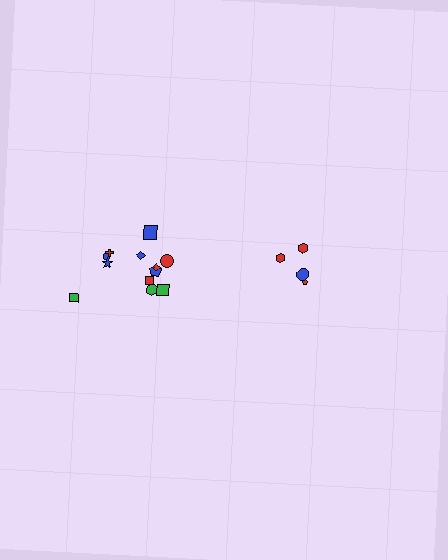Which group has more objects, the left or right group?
The left group.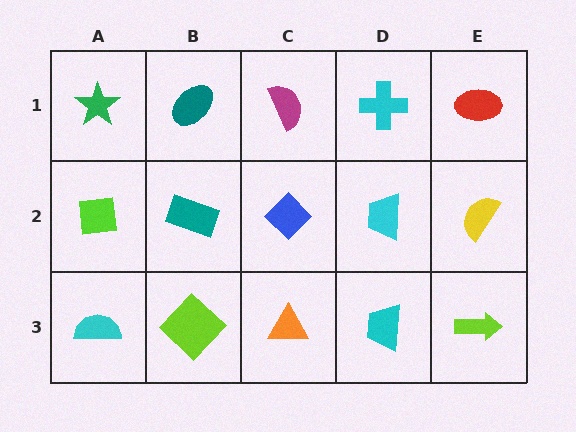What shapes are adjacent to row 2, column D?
A cyan cross (row 1, column D), a cyan trapezoid (row 3, column D), a blue diamond (row 2, column C), a yellow semicircle (row 2, column E).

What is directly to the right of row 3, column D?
A lime arrow.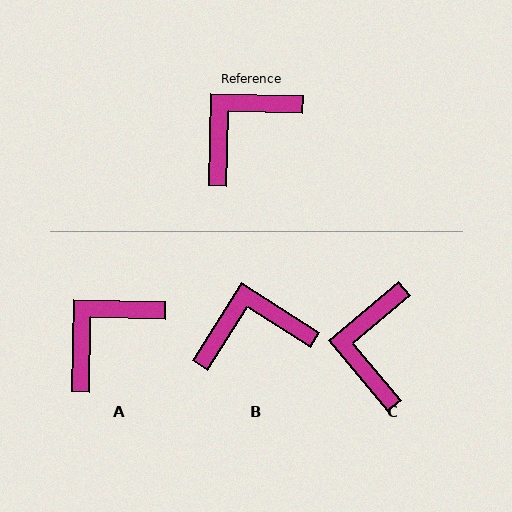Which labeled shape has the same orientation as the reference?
A.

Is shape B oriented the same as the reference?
No, it is off by about 31 degrees.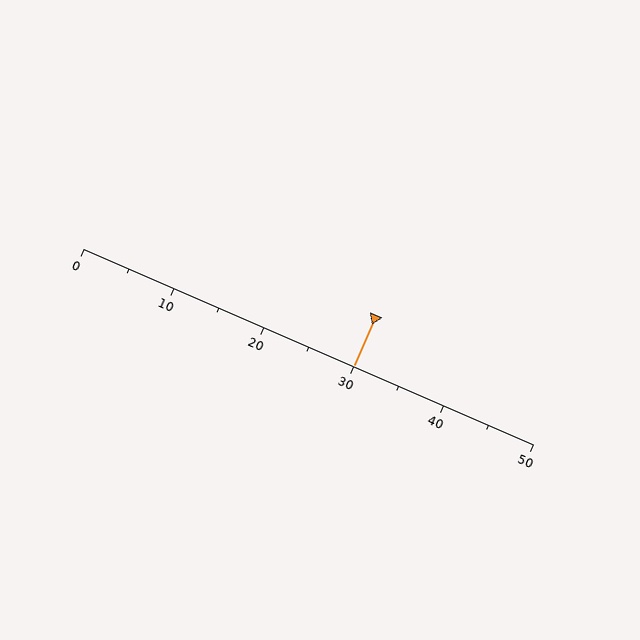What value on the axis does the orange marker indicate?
The marker indicates approximately 30.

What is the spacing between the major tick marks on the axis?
The major ticks are spaced 10 apart.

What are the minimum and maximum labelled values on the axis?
The axis runs from 0 to 50.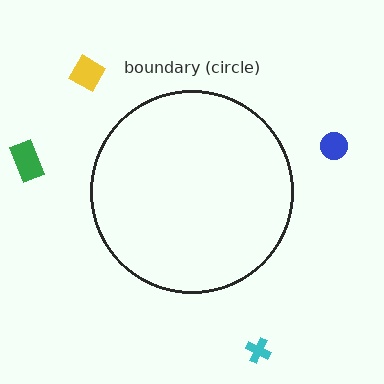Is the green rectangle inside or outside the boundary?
Outside.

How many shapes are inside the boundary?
0 inside, 4 outside.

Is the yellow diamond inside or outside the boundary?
Outside.